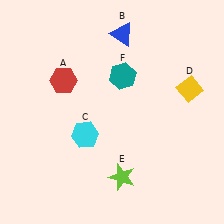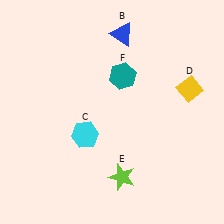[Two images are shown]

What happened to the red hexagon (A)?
The red hexagon (A) was removed in Image 2. It was in the top-left area of Image 1.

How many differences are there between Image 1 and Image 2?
There is 1 difference between the two images.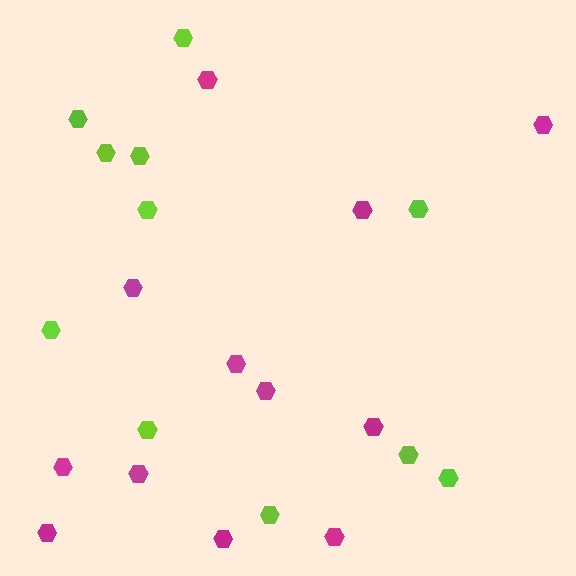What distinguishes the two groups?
There are 2 groups: one group of magenta hexagons (12) and one group of lime hexagons (11).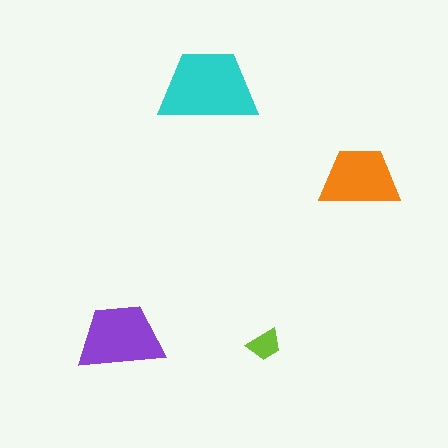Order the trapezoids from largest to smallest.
the cyan one, the purple one, the orange one, the lime one.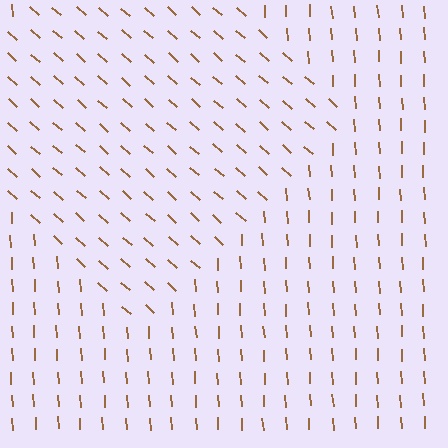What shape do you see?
I see a diamond.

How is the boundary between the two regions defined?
The boundary is defined purely by a change in line orientation (approximately 45 degrees difference). All lines are the same color and thickness.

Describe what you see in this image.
The image is filled with small brown line segments. A diamond region in the image has lines oriented differently from the surrounding lines, creating a visible texture boundary.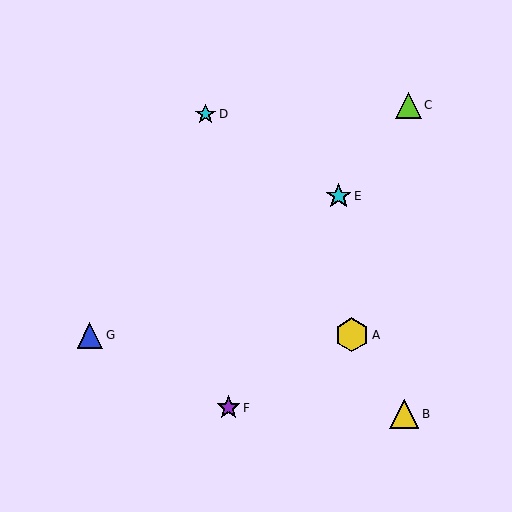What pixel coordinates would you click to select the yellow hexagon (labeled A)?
Click at (352, 335) to select the yellow hexagon A.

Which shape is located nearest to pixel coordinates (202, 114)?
The cyan star (labeled D) at (206, 114) is nearest to that location.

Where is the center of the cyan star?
The center of the cyan star is at (206, 114).